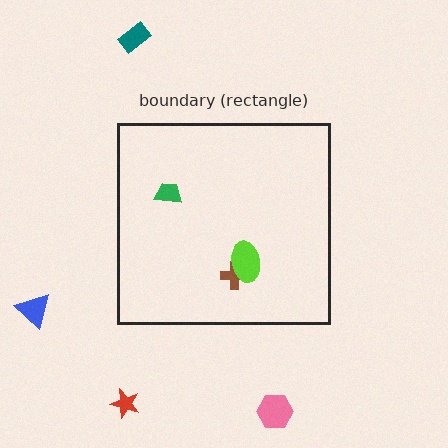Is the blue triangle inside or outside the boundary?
Outside.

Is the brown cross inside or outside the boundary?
Inside.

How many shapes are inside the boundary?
3 inside, 4 outside.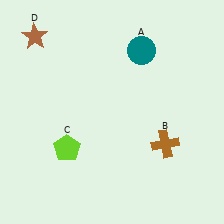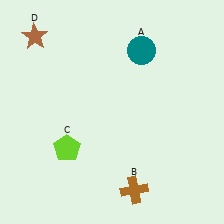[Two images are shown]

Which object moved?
The brown cross (B) moved down.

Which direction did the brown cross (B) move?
The brown cross (B) moved down.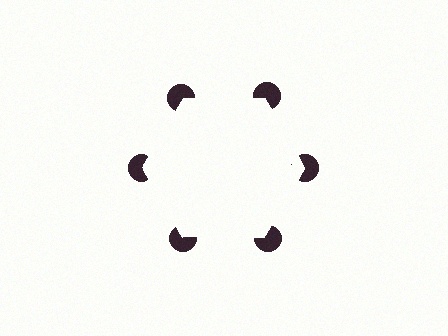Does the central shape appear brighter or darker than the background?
It typically appears slightly brighter than the background, even though no actual brightness change is drawn.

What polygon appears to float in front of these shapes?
An illusory hexagon — its edges are inferred from the aligned wedge cuts in the pac-man discs, not physically drawn.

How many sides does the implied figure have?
6 sides.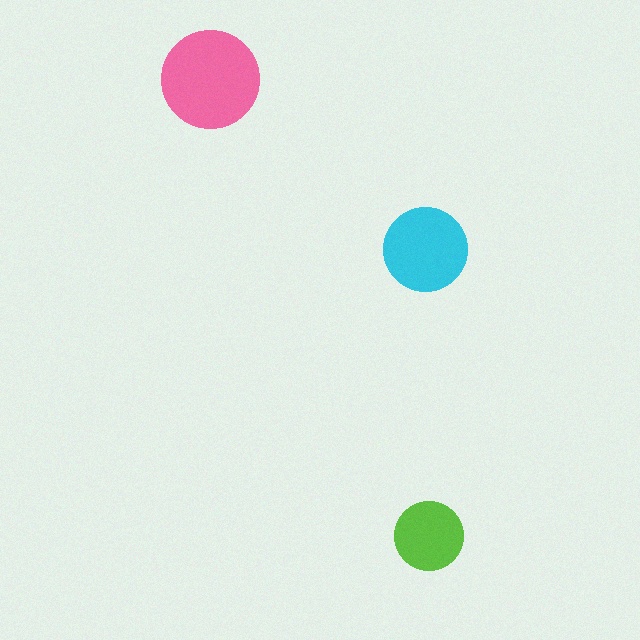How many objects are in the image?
There are 3 objects in the image.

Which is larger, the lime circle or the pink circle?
The pink one.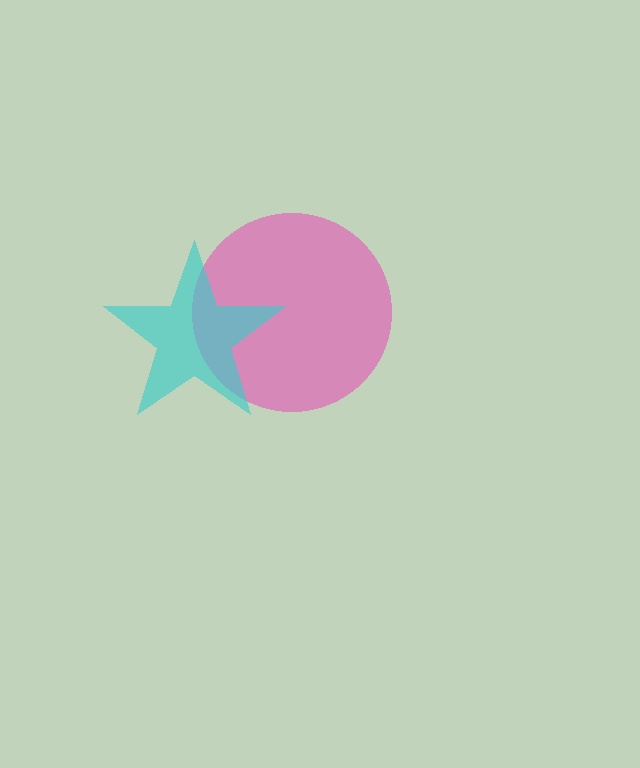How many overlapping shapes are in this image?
There are 2 overlapping shapes in the image.